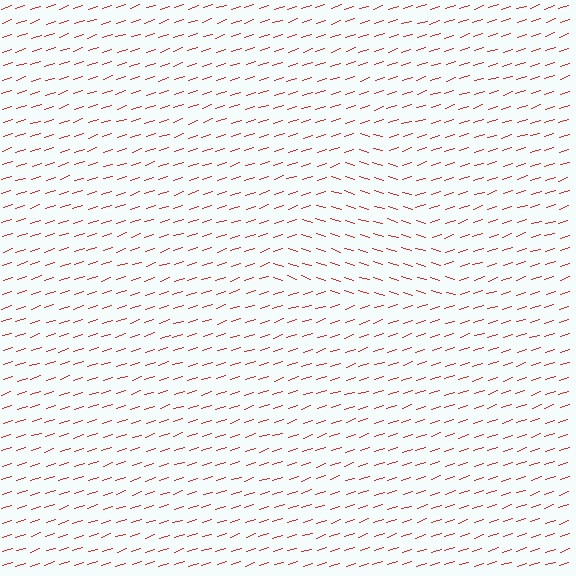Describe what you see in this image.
The image is filled with small red line segments. A triangle region in the image has lines oriented differently from the surrounding lines, creating a visible texture boundary.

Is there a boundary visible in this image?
Yes, there is a texture boundary formed by a change in line orientation.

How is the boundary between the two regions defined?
The boundary is defined purely by a change in line orientation (approximately 35 degrees difference). All lines are the same color and thickness.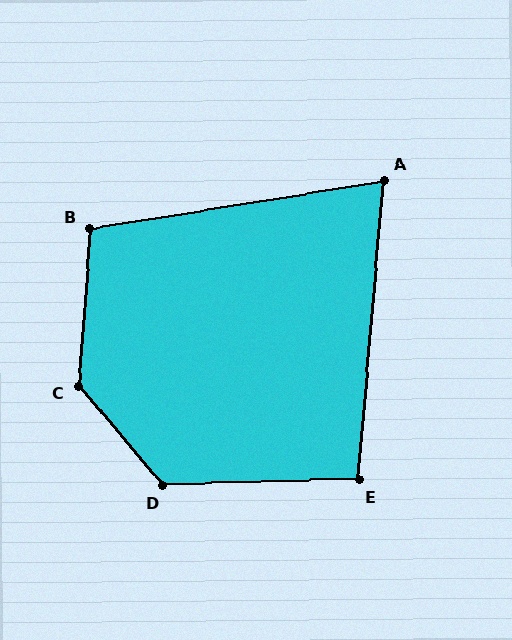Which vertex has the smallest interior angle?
A, at approximately 76 degrees.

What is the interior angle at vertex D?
Approximately 129 degrees (obtuse).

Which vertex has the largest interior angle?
C, at approximately 135 degrees.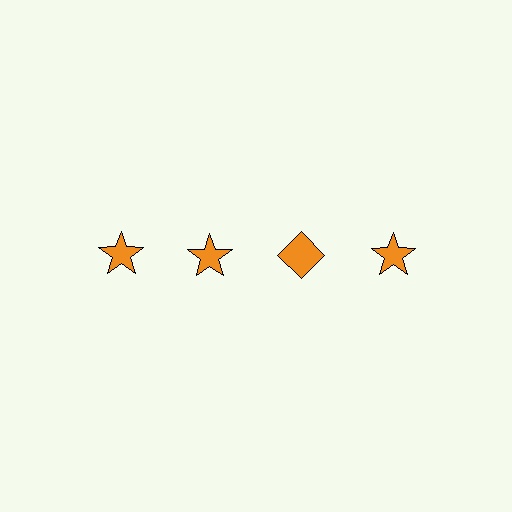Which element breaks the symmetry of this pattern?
The orange diamond in the top row, center column breaks the symmetry. All other shapes are orange stars.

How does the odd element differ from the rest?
It has a different shape: diamond instead of star.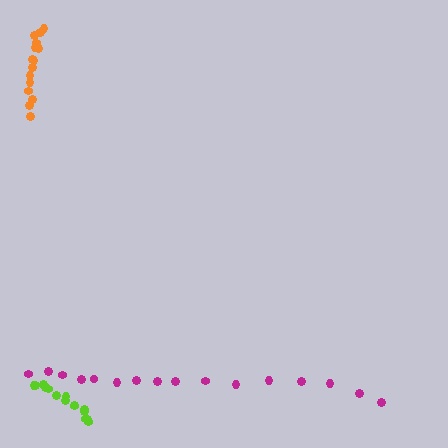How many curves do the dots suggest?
There are 3 distinct paths.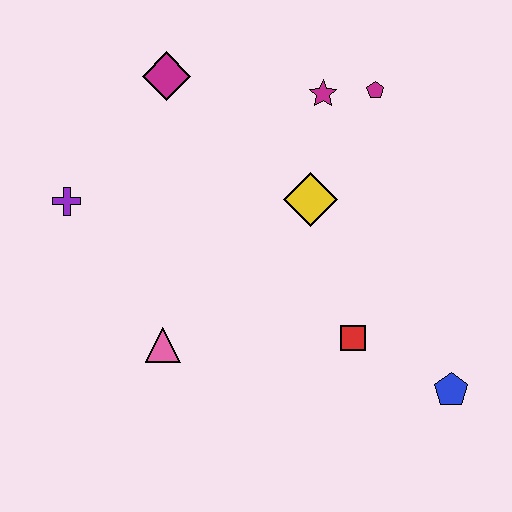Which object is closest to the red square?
The blue pentagon is closest to the red square.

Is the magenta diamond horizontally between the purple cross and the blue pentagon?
Yes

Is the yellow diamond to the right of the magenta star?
No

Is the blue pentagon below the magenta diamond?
Yes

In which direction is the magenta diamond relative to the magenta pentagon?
The magenta diamond is to the left of the magenta pentagon.